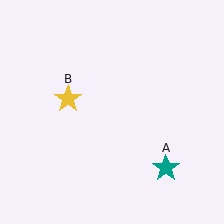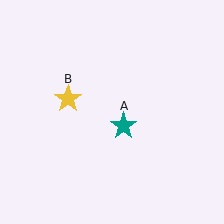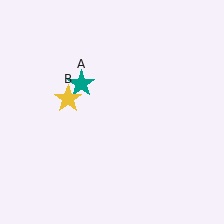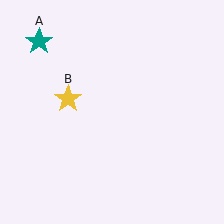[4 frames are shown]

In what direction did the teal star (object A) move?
The teal star (object A) moved up and to the left.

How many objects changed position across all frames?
1 object changed position: teal star (object A).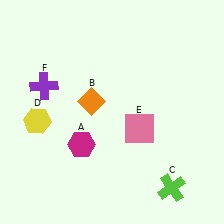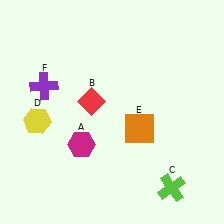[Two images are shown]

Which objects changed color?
B changed from orange to red. E changed from pink to orange.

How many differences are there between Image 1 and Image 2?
There are 2 differences between the two images.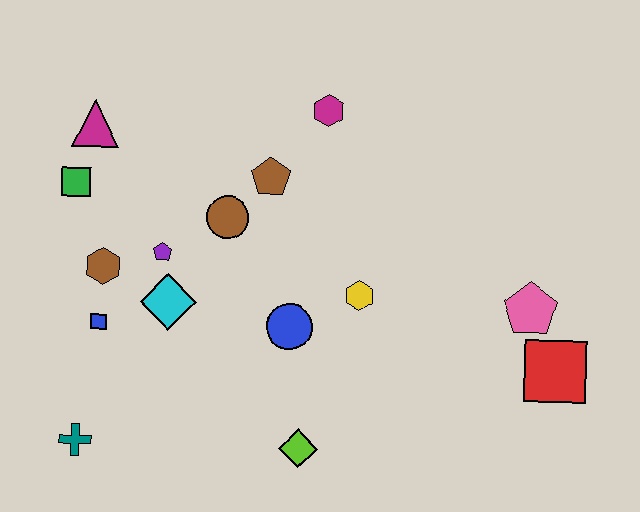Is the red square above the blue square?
No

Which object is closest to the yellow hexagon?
The blue circle is closest to the yellow hexagon.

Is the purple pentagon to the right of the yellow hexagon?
No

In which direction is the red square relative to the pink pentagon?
The red square is below the pink pentagon.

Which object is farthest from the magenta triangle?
The red square is farthest from the magenta triangle.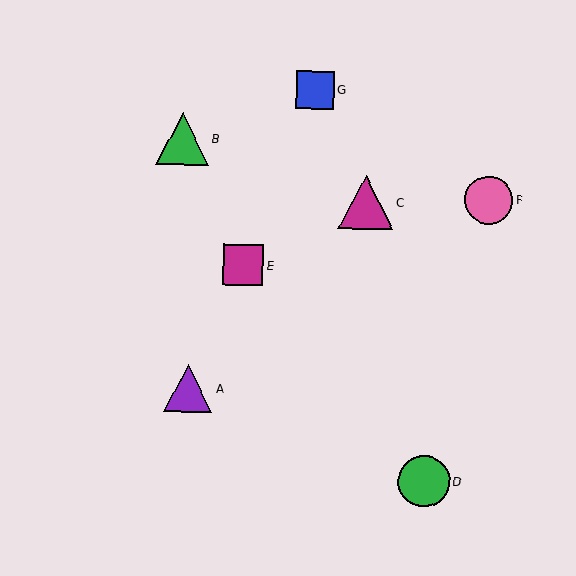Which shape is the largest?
The magenta triangle (labeled C) is the largest.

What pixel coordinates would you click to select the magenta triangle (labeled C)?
Click at (366, 202) to select the magenta triangle C.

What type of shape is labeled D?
Shape D is a green circle.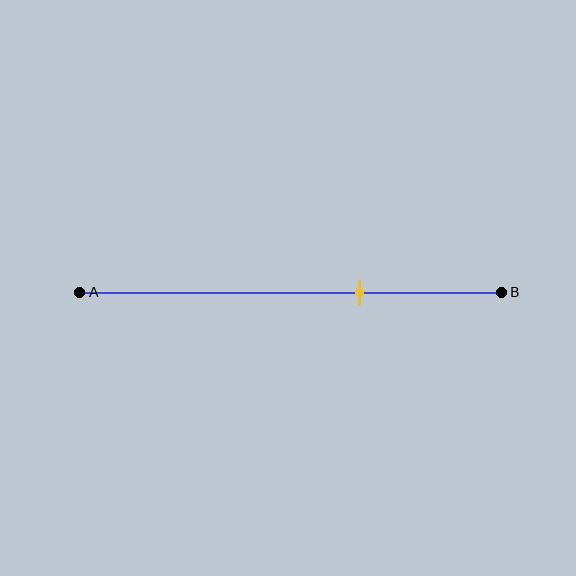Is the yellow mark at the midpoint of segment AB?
No, the mark is at about 65% from A, not at the 50% midpoint.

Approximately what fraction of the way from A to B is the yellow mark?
The yellow mark is approximately 65% of the way from A to B.